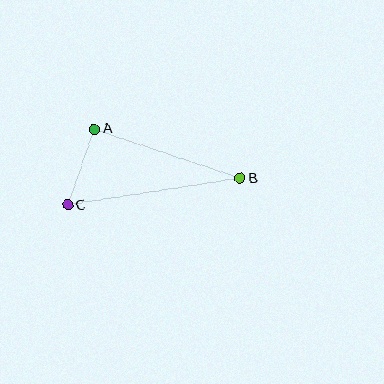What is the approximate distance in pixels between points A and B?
The distance between A and B is approximately 153 pixels.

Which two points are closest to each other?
Points A and C are closest to each other.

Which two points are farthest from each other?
Points B and C are farthest from each other.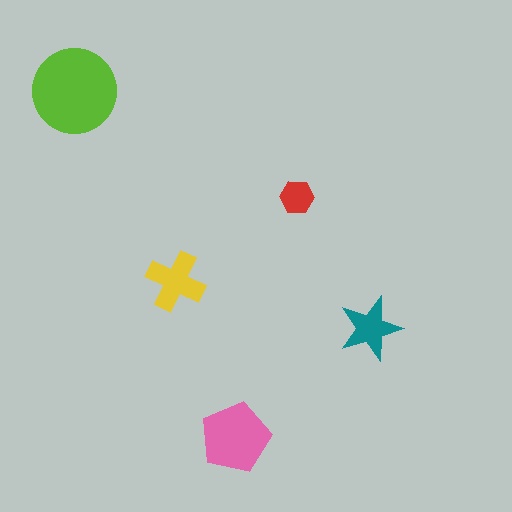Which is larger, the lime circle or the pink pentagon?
The lime circle.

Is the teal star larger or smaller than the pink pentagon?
Smaller.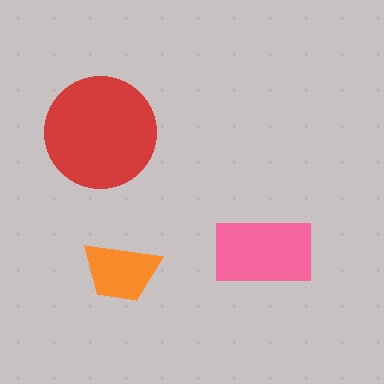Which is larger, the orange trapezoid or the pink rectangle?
The pink rectangle.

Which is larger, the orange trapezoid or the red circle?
The red circle.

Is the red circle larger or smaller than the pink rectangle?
Larger.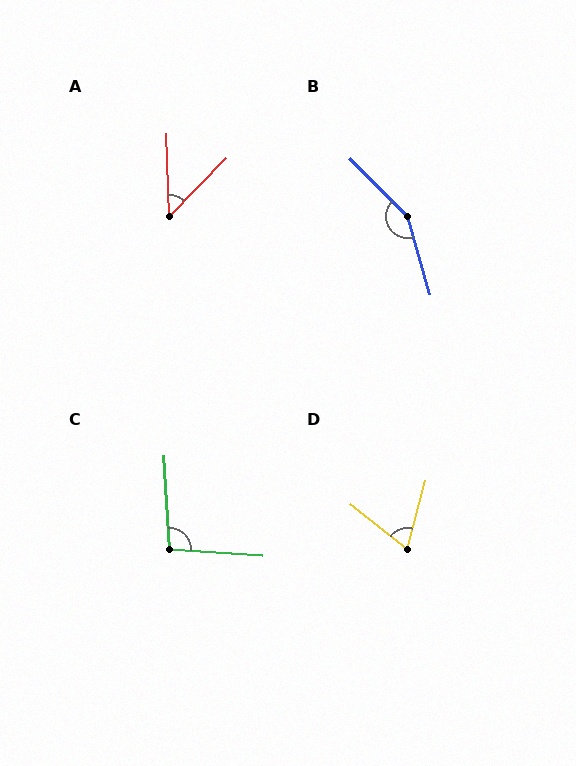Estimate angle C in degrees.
Approximately 97 degrees.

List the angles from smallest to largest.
A (47°), D (67°), C (97°), B (151°).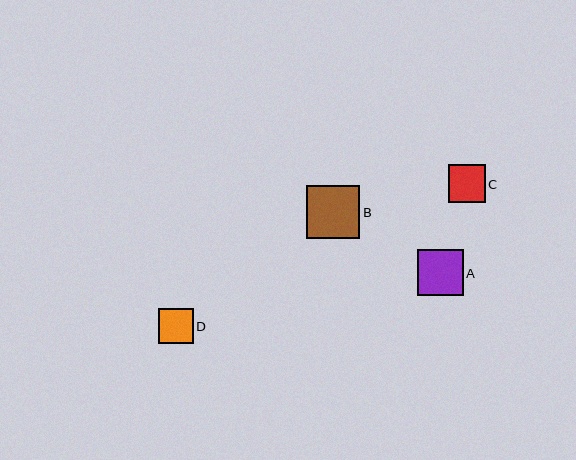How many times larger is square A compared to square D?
Square A is approximately 1.3 times the size of square D.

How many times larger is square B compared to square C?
Square B is approximately 1.4 times the size of square C.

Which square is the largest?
Square B is the largest with a size of approximately 54 pixels.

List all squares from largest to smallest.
From largest to smallest: B, A, C, D.